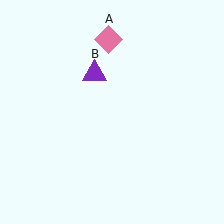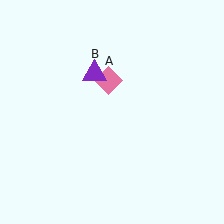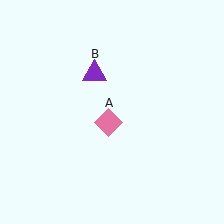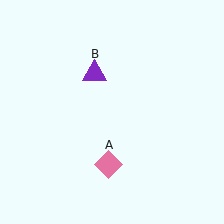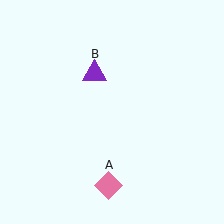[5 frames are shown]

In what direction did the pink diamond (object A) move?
The pink diamond (object A) moved down.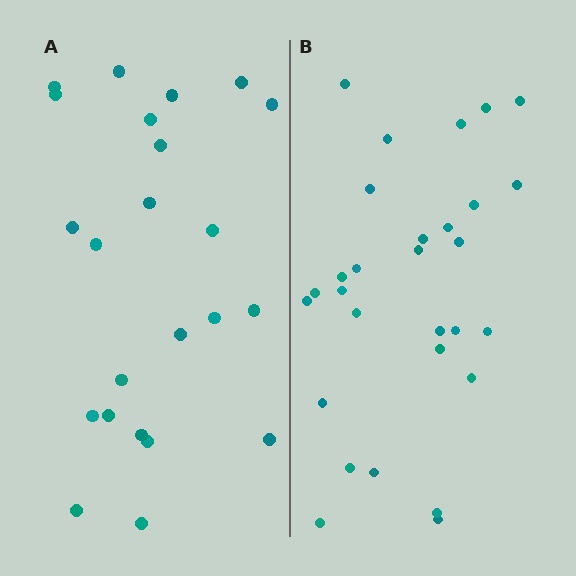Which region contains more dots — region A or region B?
Region B (the right region) has more dots.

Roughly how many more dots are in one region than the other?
Region B has about 6 more dots than region A.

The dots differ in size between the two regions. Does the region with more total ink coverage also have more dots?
No. Region A has more total ink coverage because its dots are larger, but region B actually contains more individual dots. Total area can be misleading — the number of items is what matters here.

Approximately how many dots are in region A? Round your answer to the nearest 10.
About 20 dots. (The exact count is 23, which rounds to 20.)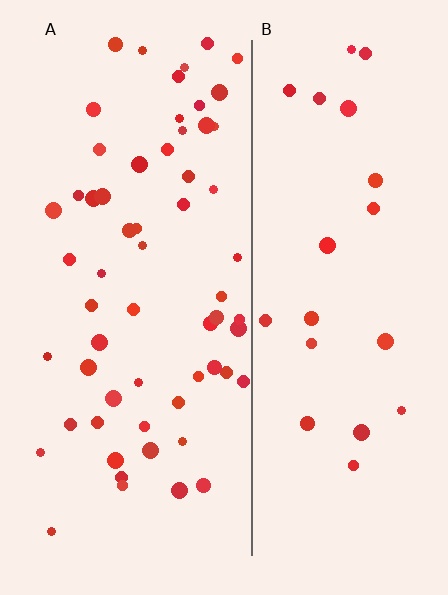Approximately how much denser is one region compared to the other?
Approximately 2.7× — region A over region B.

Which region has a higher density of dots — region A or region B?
A (the left).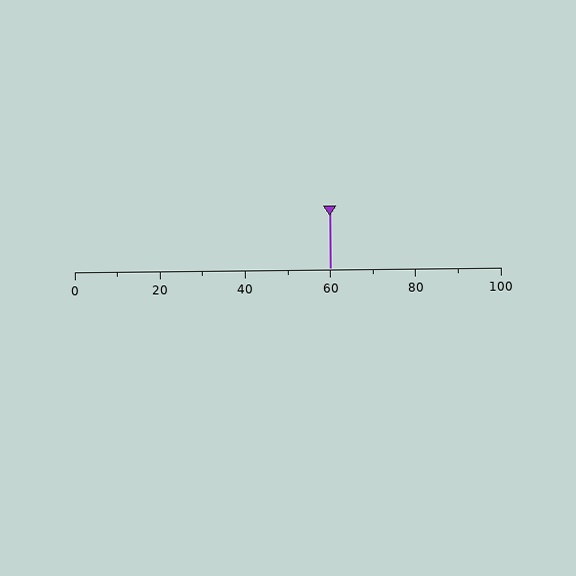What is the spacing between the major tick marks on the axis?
The major ticks are spaced 20 apart.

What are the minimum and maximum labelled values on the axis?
The axis runs from 0 to 100.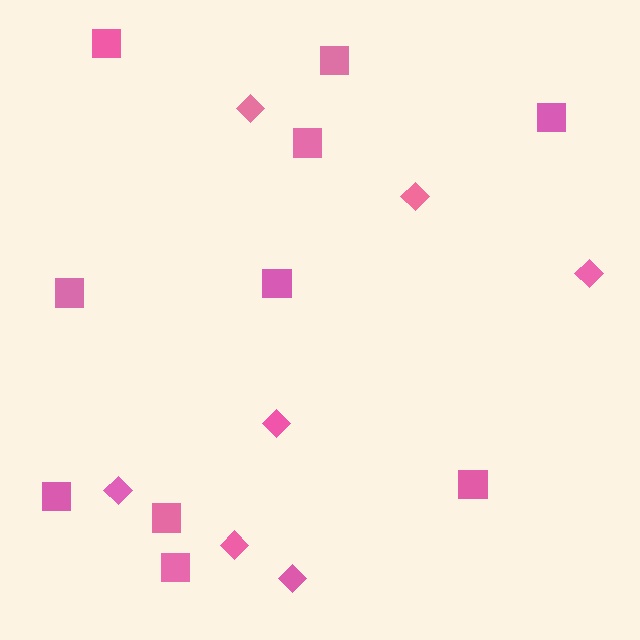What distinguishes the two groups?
There are 2 groups: one group of diamonds (7) and one group of squares (10).